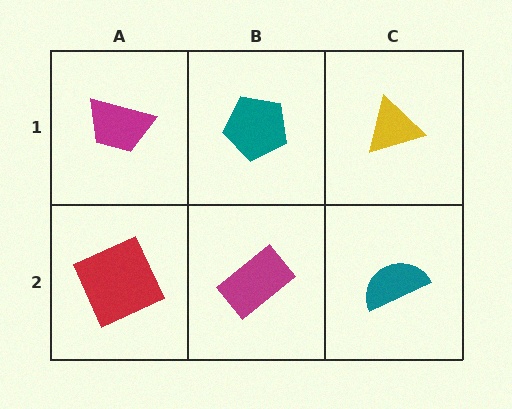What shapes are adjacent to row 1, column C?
A teal semicircle (row 2, column C), a teal pentagon (row 1, column B).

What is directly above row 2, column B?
A teal pentagon.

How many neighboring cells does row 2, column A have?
2.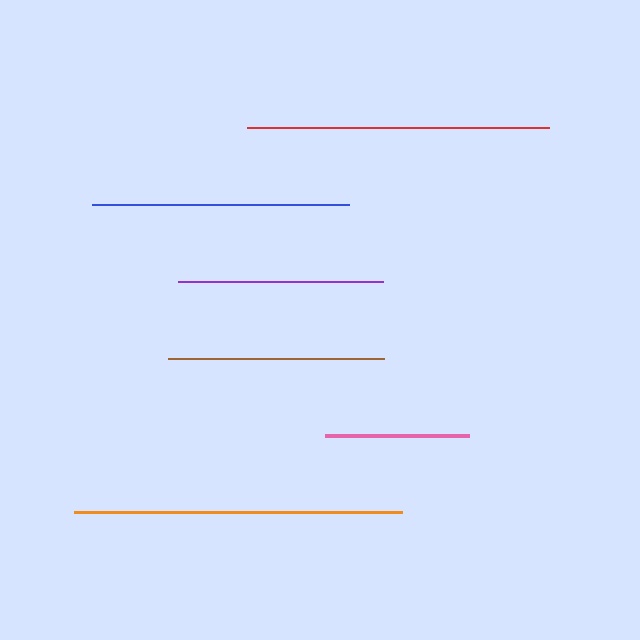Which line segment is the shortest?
The pink line is the shortest at approximately 144 pixels.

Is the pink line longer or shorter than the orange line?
The orange line is longer than the pink line.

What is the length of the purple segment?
The purple segment is approximately 205 pixels long.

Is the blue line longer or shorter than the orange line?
The orange line is longer than the blue line.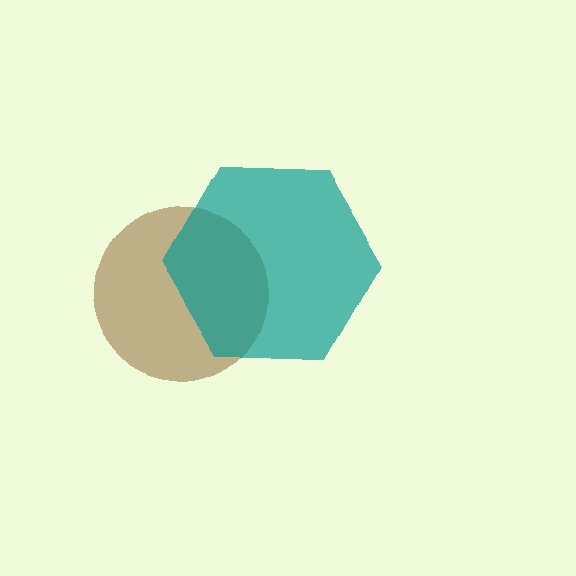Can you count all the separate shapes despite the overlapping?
Yes, there are 2 separate shapes.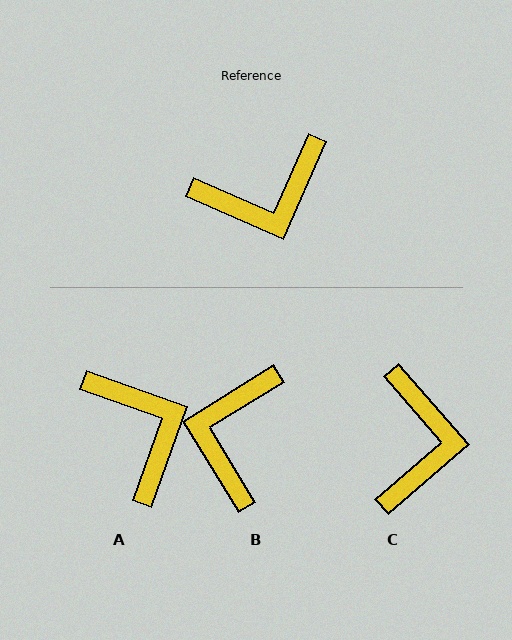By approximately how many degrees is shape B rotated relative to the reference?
Approximately 125 degrees clockwise.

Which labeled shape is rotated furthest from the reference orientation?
B, about 125 degrees away.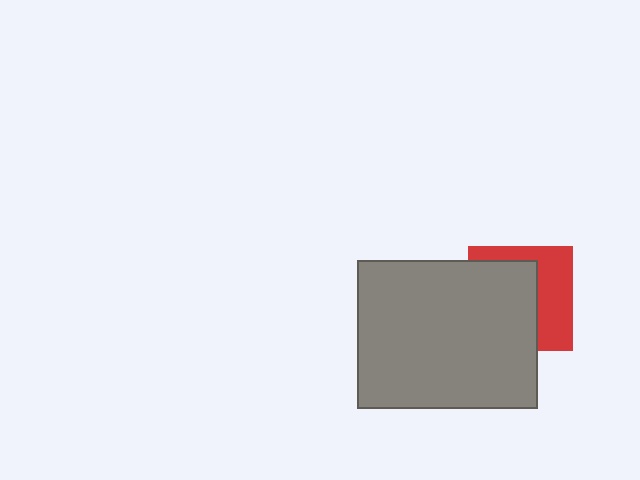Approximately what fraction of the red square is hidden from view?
Roughly 57% of the red square is hidden behind the gray rectangle.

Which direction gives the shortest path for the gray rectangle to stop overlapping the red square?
Moving left gives the shortest separation.